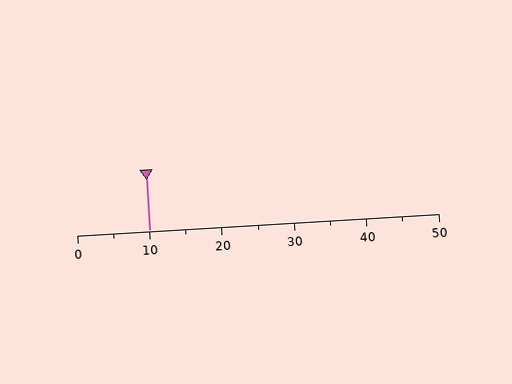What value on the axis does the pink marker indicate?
The marker indicates approximately 10.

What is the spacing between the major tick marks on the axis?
The major ticks are spaced 10 apart.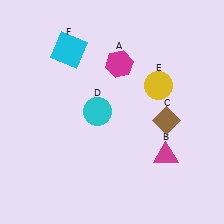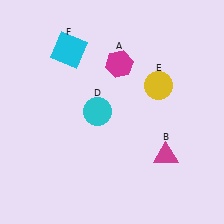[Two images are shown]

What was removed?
The brown diamond (C) was removed in Image 2.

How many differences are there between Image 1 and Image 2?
There is 1 difference between the two images.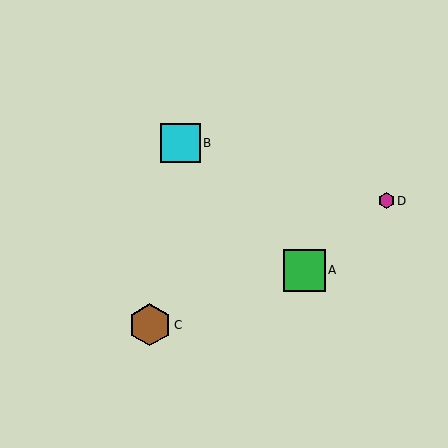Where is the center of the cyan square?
The center of the cyan square is at (180, 143).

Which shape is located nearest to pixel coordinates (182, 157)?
The cyan square (labeled B) at (180, 143) is nearest to that location.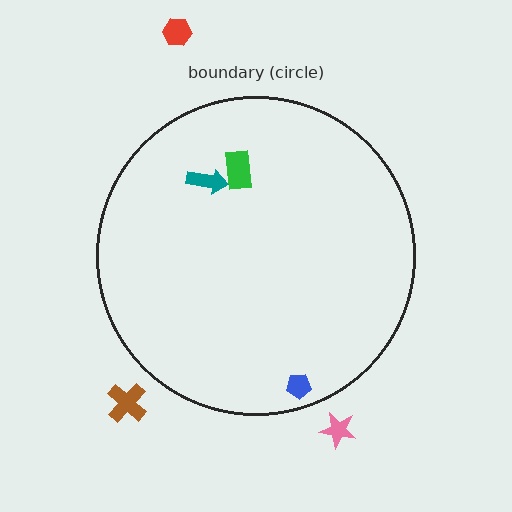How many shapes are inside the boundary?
3 inside, 3 outside.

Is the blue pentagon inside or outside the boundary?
Inside.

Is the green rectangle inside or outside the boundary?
Inside.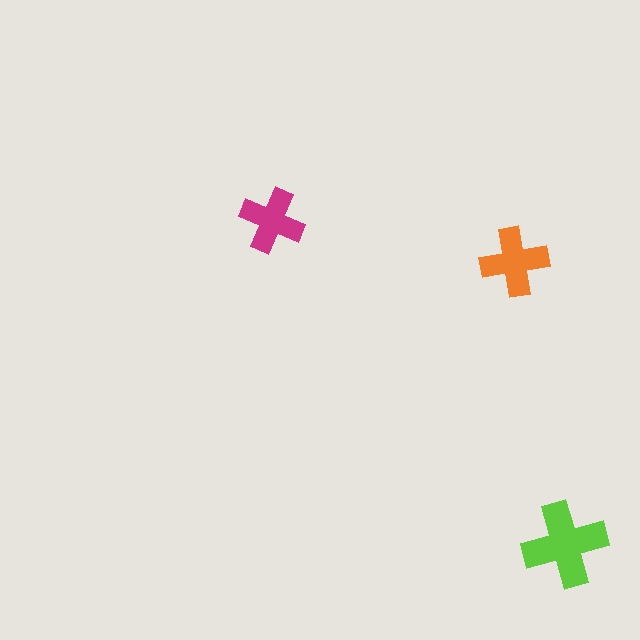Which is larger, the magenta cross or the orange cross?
The orange one.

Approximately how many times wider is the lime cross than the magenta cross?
About 1.5 times wider.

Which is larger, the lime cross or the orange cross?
The lime one.